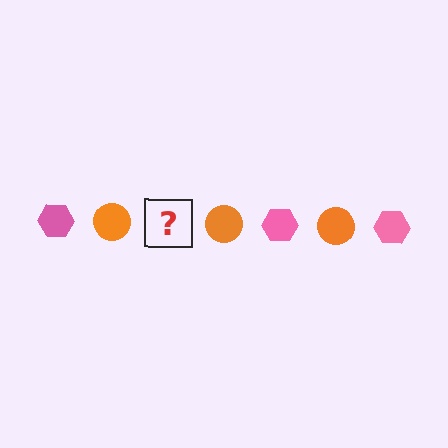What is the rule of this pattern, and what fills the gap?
The rule is that the pattern alternates between pink hexagon and orange circle. The gap should be filled with a pink hexagon.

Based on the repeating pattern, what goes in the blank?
The blank should be a pink hexagon.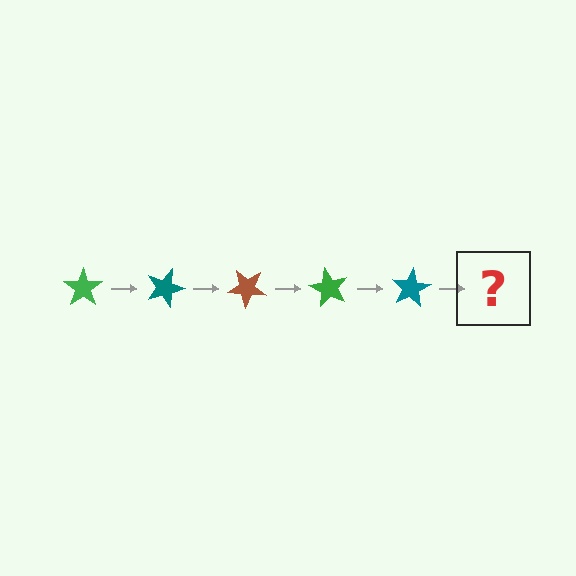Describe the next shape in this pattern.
It should be a brown star, rotated 100 degrees from the start.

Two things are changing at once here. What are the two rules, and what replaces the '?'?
The two rules are that it rotates 20 degrees each step and the color cycles through green, teal, and brown. The '?' should be a brown star, rotated 100 degrees from the start.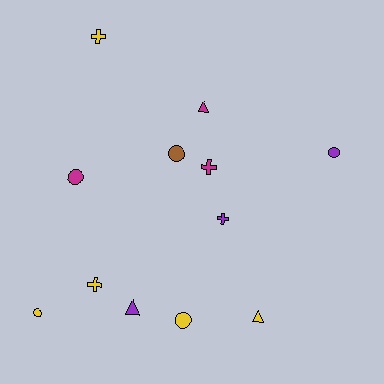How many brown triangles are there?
There are no brown triangles.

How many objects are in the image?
There are 12 objects.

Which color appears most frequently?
Yellow, with 5 objects.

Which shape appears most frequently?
Circle, with 5 objects.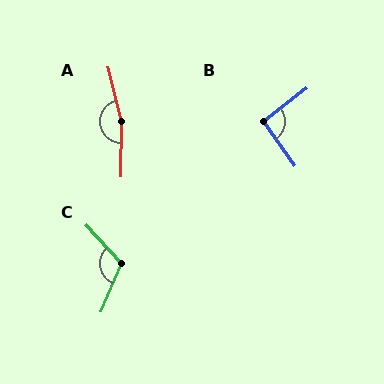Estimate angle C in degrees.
Approximately 114 degrees.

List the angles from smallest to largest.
B (92°), C (114°), A (165°).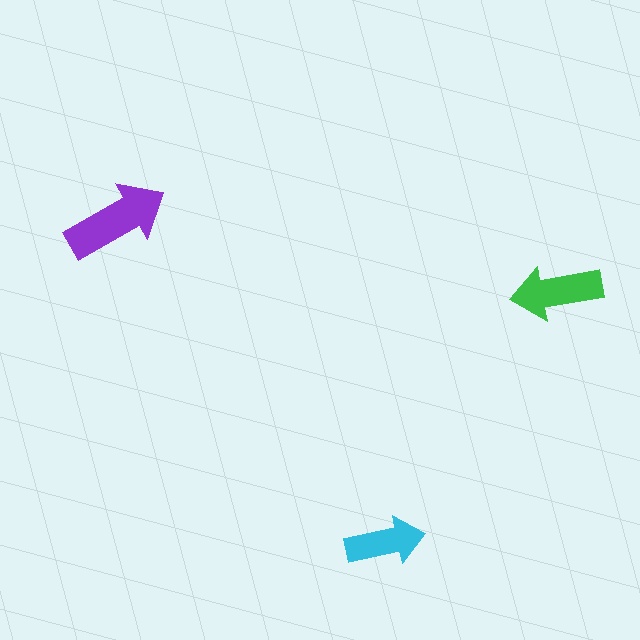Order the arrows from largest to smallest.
the purple one, the green one, the cyan one.